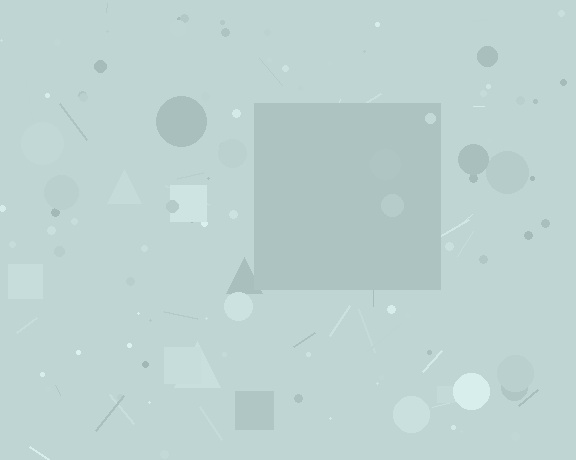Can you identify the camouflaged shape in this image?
The camouflaged shape is a square.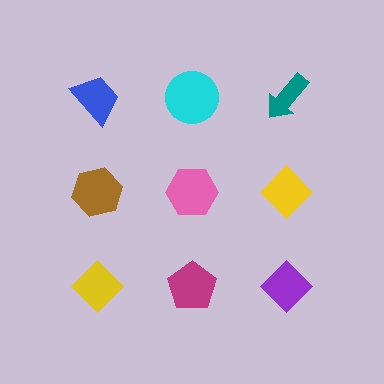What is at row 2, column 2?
A pink hexagon.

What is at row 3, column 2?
A magenta pentagon.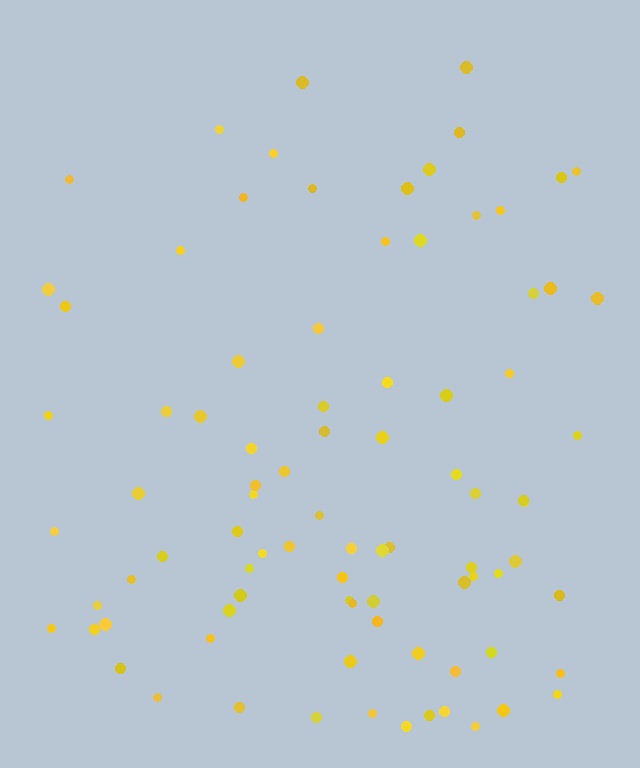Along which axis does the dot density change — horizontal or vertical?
Vertical.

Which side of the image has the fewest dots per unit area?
The top.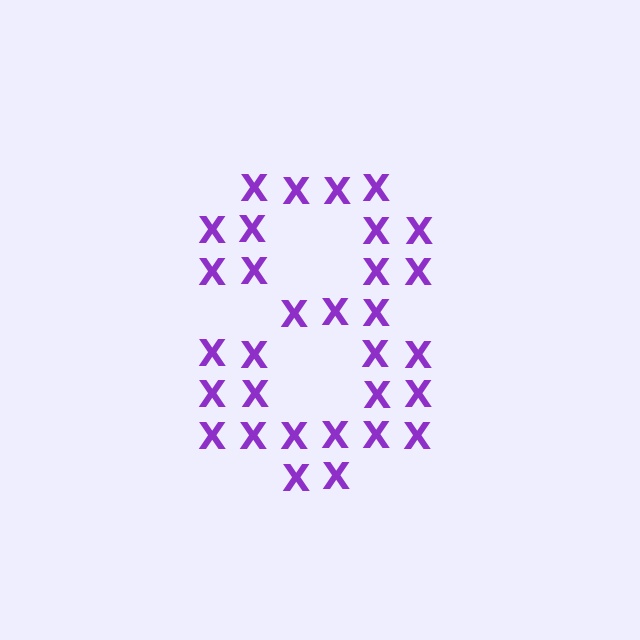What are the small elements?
The small elements are letter X's.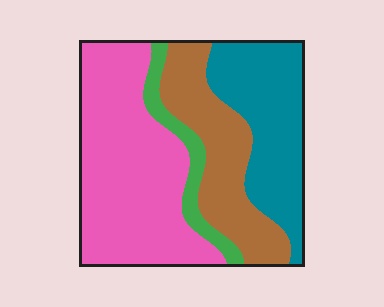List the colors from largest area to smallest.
From largest to smallest: pink, teal, brown, green.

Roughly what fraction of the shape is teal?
Teal covers roughly 25% of the shape.